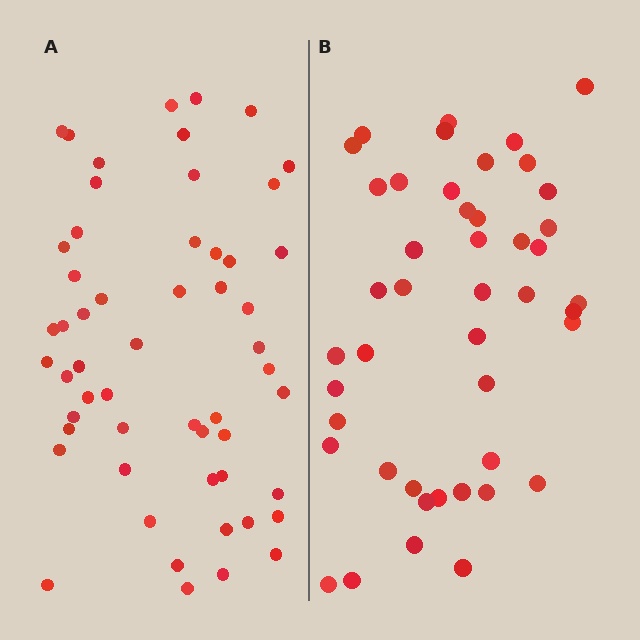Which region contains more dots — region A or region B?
Region A (the left region) has more dots.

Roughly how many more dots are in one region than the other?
Region A has roughly 10 or so more dots than region B.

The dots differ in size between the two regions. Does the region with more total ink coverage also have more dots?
No. Region B has more total ink coverage because its dots are larger, but region A actually contains more individual dots. Total area can be misleading — the number of items is what matters here.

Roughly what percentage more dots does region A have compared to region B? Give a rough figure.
About 20% more.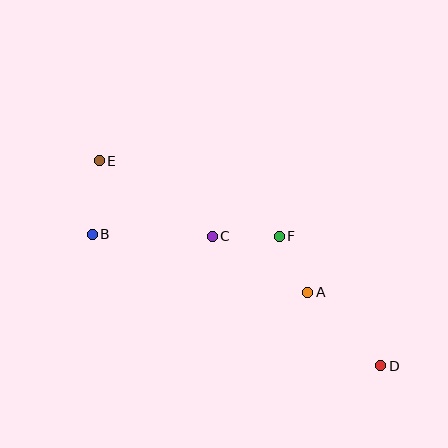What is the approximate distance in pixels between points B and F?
The distance between B and F is approximately 187 pixels.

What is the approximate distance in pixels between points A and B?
The distance between A and B is approximately 223 pixels.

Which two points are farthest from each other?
Points D and E are farthest from each other.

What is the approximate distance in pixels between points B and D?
The distance between B and D is approximately 317 pixels.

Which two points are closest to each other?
Points A and F are closest to each other.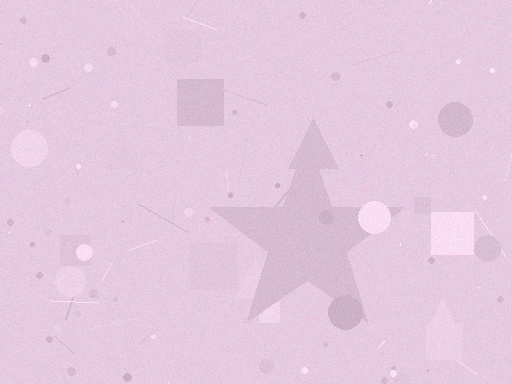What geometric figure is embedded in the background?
A star is embedded in the background.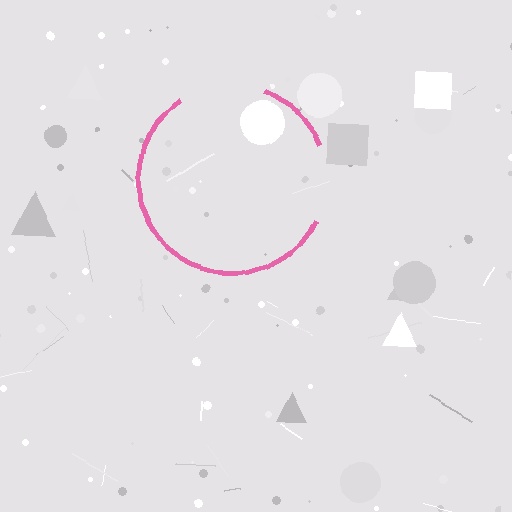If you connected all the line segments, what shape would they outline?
They would outline a circle.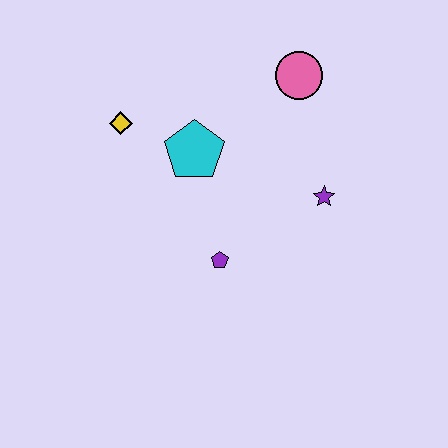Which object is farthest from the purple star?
The yellow diamond is farthest from the purple star.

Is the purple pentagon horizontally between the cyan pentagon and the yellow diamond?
No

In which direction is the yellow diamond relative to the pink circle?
The yellow diamond is to the left of the pink circle.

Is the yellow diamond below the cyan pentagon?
No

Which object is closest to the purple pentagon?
The cyan pentagon is closest to the purple pentagon.